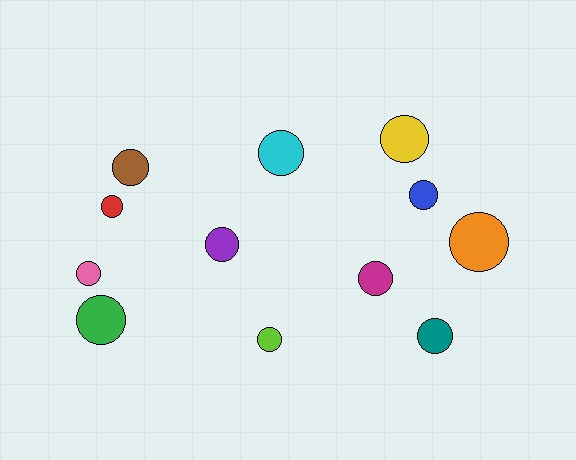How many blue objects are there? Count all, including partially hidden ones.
There is 1 blue object.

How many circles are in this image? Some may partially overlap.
There are 12 circles.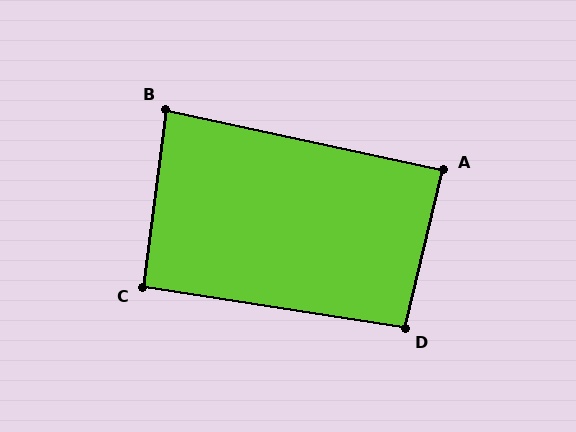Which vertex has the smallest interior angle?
B, at approximately 85 degrees.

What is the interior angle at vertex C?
Approximately 91 degrees (approximately right).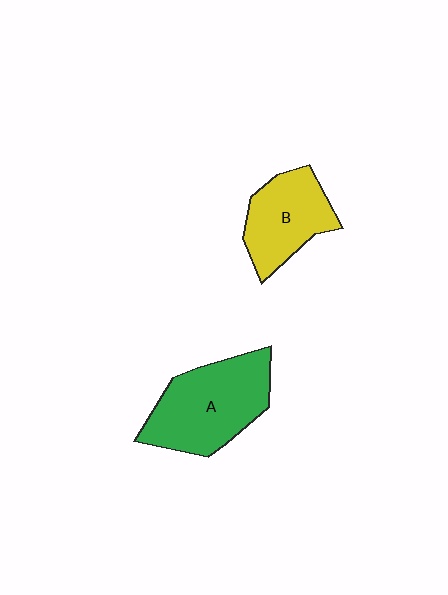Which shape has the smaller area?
Shape B (yellow).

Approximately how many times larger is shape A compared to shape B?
Approximately 1.4 times.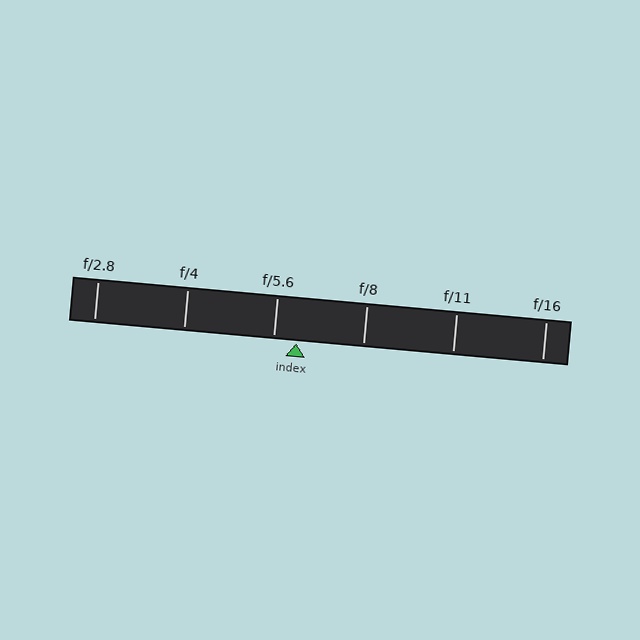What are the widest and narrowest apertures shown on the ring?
The widest aperture shown is f/2.8 and the narrowest is f/16.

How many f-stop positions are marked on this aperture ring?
There are 6 f-stop positions marked.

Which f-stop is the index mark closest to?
The index mark is closest to f/5.6.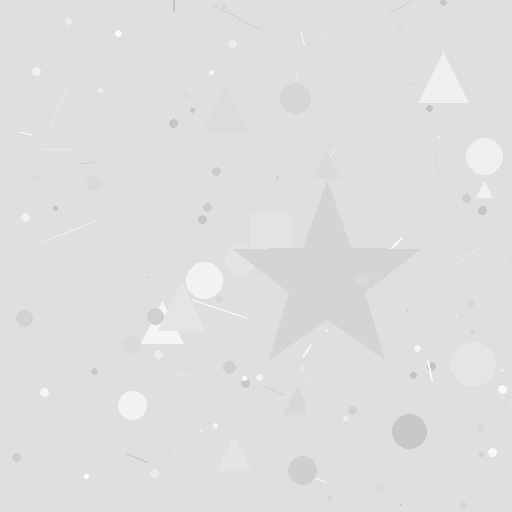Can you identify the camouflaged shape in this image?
The camouflaged shape is a star.